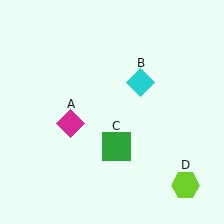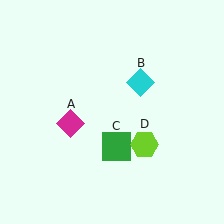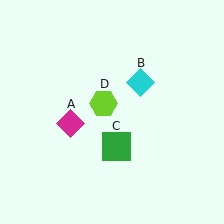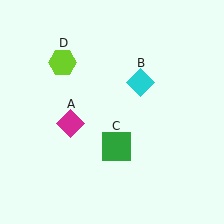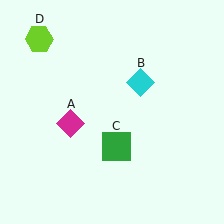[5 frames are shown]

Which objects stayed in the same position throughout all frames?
Magenta diamond (object A) and cyan diamond (object B) and green square (object C) remained stationary.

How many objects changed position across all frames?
1 object changed position: lime hexagon (object D).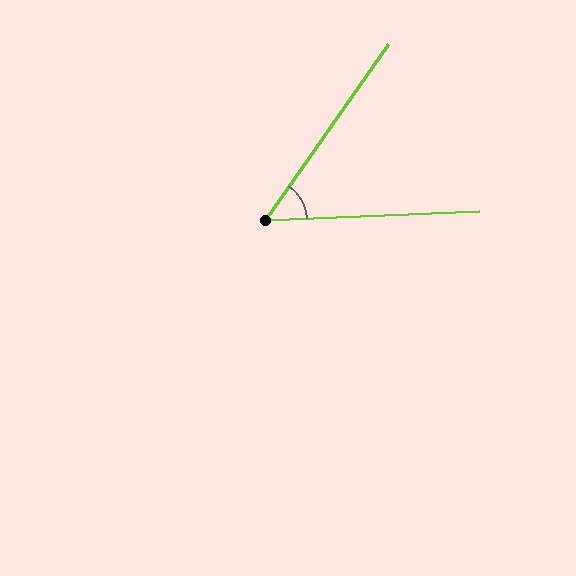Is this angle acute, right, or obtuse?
It is acute.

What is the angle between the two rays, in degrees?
Approximately 52 degrees.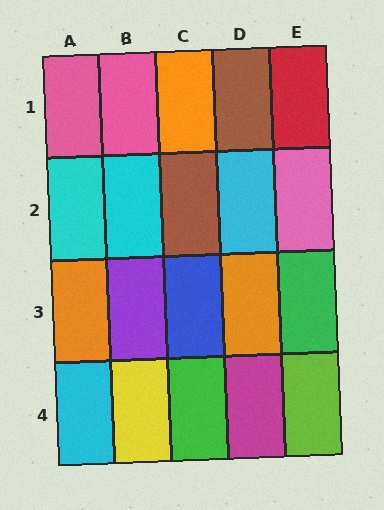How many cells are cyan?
4 cells are cyan.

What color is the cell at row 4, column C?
Green.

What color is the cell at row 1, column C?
Orange.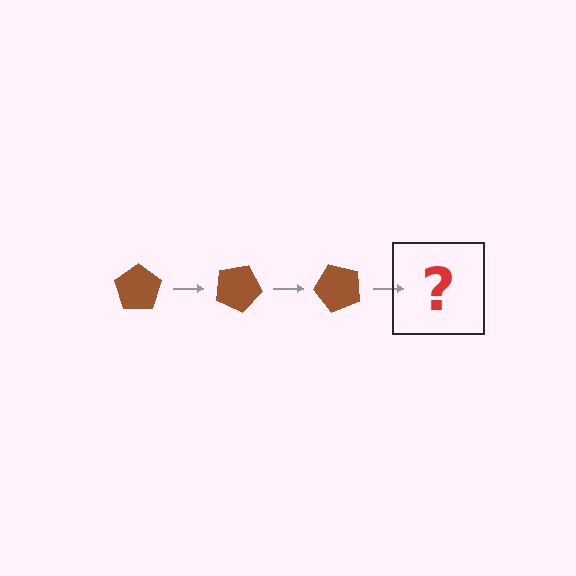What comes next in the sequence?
The next element should be a brown pentagon rotated 75 degrees.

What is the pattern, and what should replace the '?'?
The pattern is that the pentagon rotates 25 degrees each step. The '?' should be a brown pentagon rotated 75 degrees.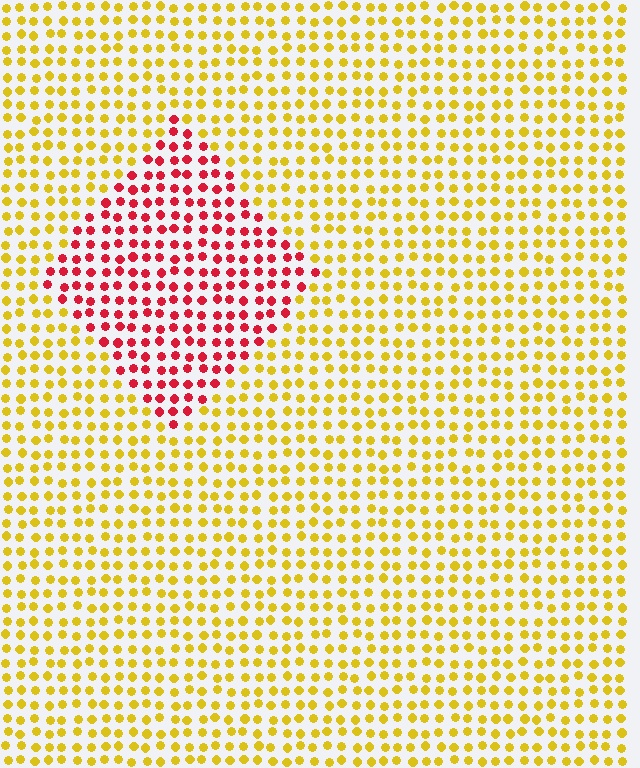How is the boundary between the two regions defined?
The boundary is defined purely by a slight shift in hue (about 62 degrees). Spacing, size, and orientation are identical on both sides.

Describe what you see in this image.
The image is filled with small yellow elements in a uniform arrangement. A diamond-shaped region is visible where the elements are tinted to a slightly different hue, forming a subtle color boundary.